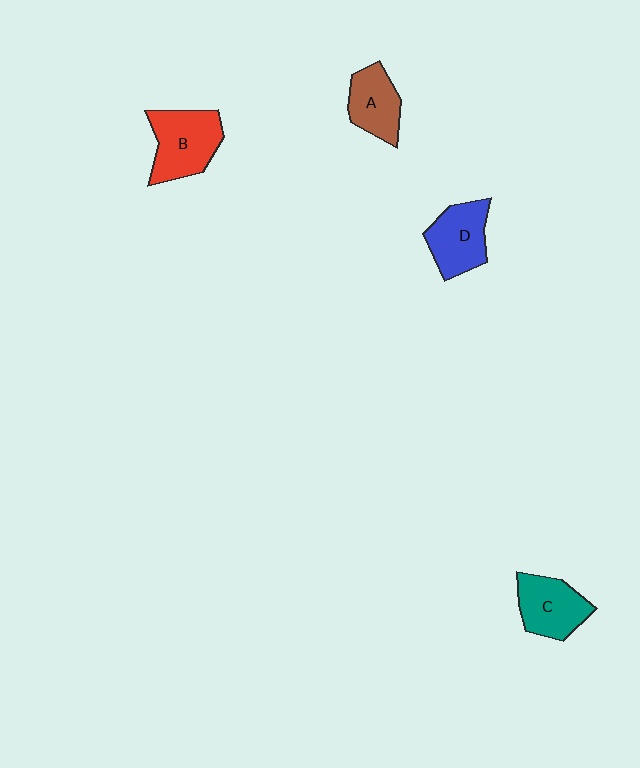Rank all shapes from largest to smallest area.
From largest to smallest: B (red), C (teal), D (blue), A (brown).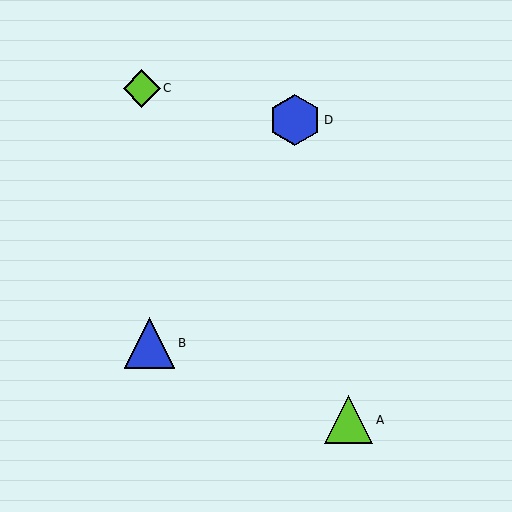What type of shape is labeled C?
Shape C is a lime diamond.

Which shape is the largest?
The blue hexagon (labeled D) is the largest.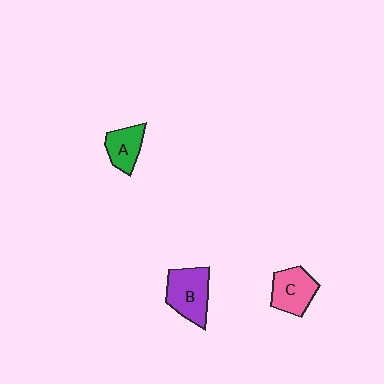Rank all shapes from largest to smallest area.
From largest to smallest: B (purple), C (pink), A (green).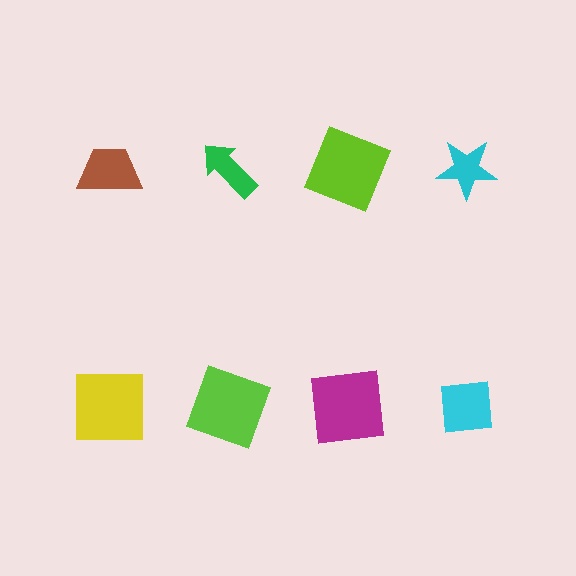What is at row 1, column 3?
A lime square.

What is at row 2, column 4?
A cyan square.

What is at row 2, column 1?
A yellow square.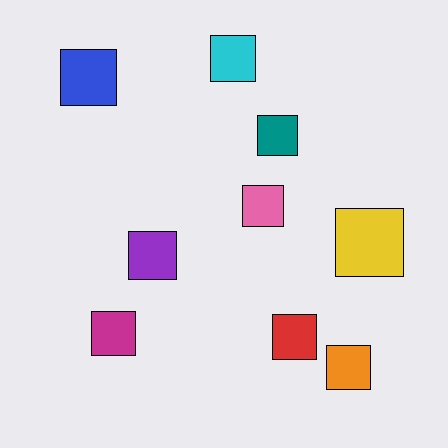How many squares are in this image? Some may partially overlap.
There are 9 squares.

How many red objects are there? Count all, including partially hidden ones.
There is 1 red object.